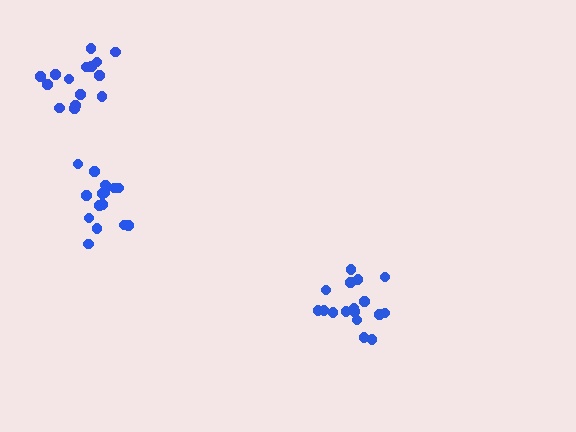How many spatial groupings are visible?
There are 3 spatial groupings.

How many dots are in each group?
Group 1: 15 dots, Group 2: 17 dots, Group 3: 15 dots (47 total).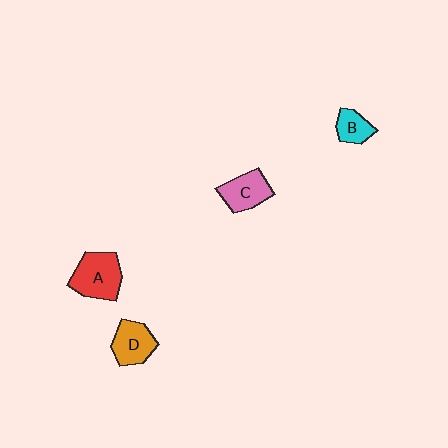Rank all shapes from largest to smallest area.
From largest to smallest: A (red), C (pink), D (orange), B (cyan).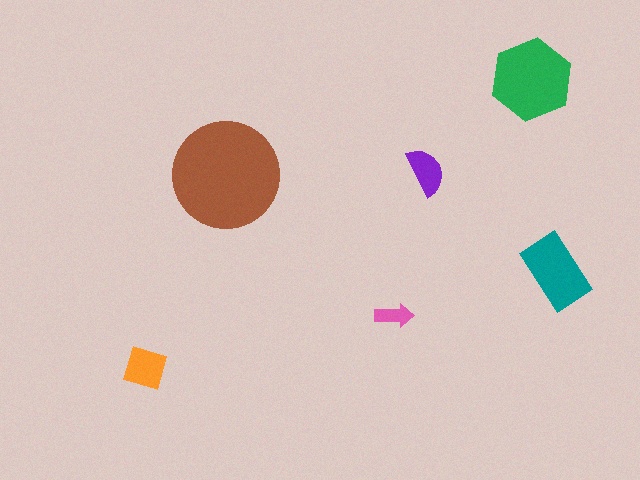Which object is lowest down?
The orange square is bottommost.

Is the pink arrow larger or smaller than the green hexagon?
Smaller.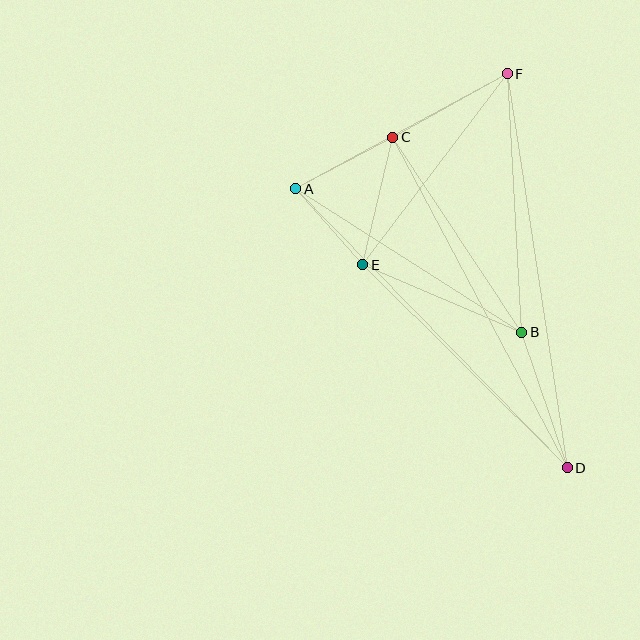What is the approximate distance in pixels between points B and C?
The distance between B and C is approximately 234 pixels.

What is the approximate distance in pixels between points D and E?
The distance between D and E is approximately 288 pixels.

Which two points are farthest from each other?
Points D and F are farthest from each other.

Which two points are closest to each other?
Points A and E are closest to each other.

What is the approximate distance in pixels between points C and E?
The distance between C and E is approximately 131 pixels.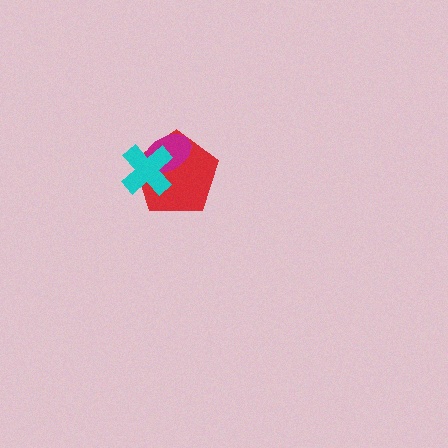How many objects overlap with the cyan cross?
2 objects overlap with the cyan cross.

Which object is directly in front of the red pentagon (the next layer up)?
The magenta ellipse is directly in front of the red pentagon.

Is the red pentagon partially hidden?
Yes, it is partially covered by another shape.